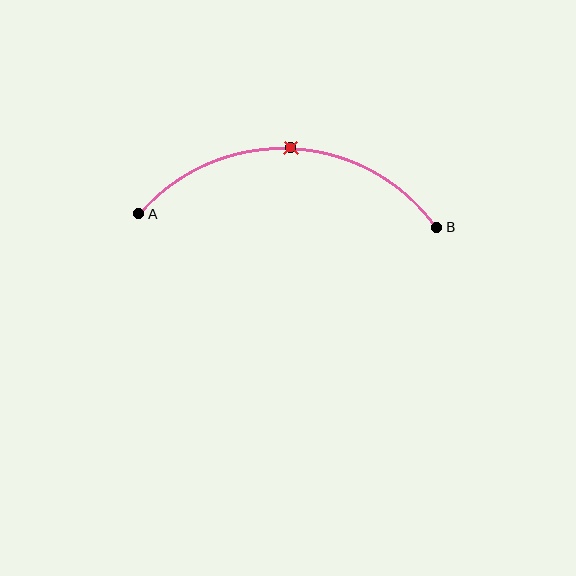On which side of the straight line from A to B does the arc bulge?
The arc bulges above the straight line connecting A and B.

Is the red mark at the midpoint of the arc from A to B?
Yes. The red mark lies on the arc at equal arc-length from both A and B — it is the arc midpoint.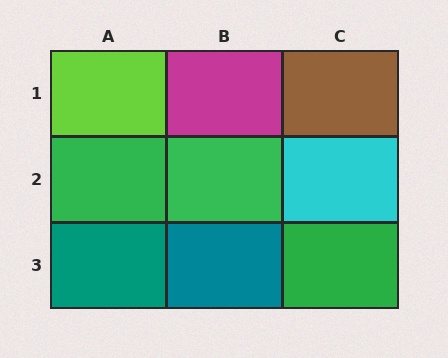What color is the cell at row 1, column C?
Brown.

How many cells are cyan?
1 cell is cyan.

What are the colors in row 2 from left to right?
Green, green, cyan.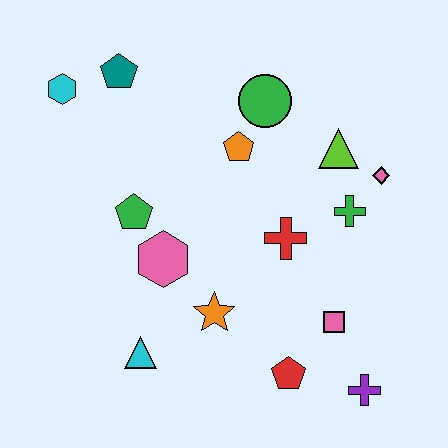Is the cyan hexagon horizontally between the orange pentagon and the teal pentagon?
No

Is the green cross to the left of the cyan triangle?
No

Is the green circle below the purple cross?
No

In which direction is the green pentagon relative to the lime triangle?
The green pentagon is to the left of the lime triangle.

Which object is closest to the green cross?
The pink diamond is closest to the green cross.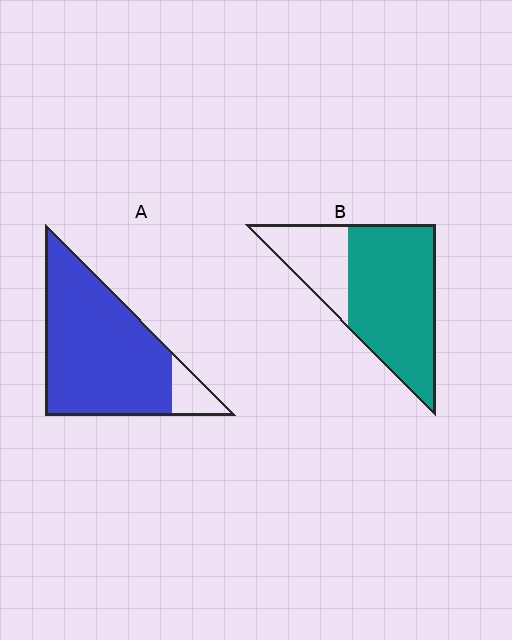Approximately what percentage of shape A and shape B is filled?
A is approximately 90% and B is approximately 70%.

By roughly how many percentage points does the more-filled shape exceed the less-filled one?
By roughly 20 percentage points (A over B).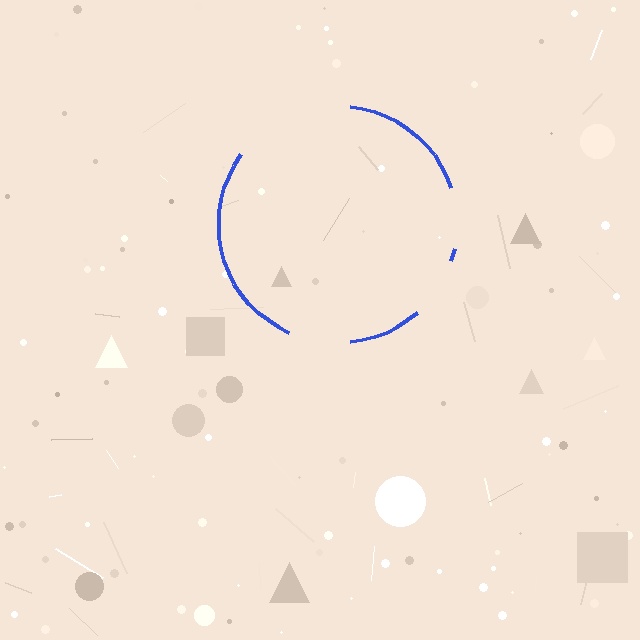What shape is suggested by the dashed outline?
The dashed outline suggests a circle.